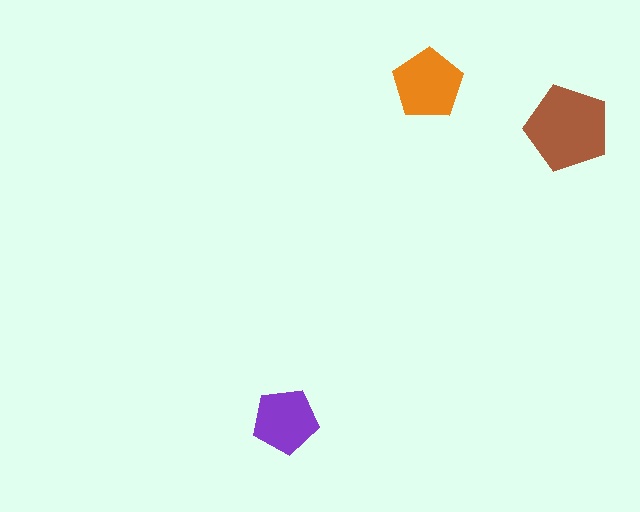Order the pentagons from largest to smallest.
the brown one, the orange one, the purple one.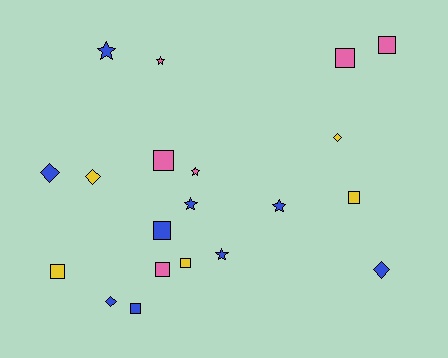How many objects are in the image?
There are 20 objects.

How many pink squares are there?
There are 4 pink squares.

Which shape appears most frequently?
Square, with 9 objects.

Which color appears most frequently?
Blue, with 9 objects.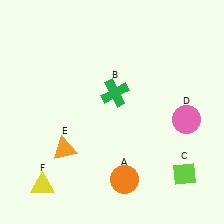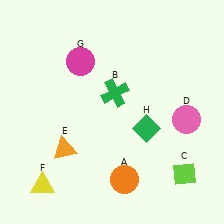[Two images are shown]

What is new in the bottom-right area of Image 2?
A green diamond (H) was added in the bottom-right area of Image 2.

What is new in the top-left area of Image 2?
A magenta circle (G) was added in the top-left area of Image 2.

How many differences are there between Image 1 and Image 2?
There are 2 differences between the two images.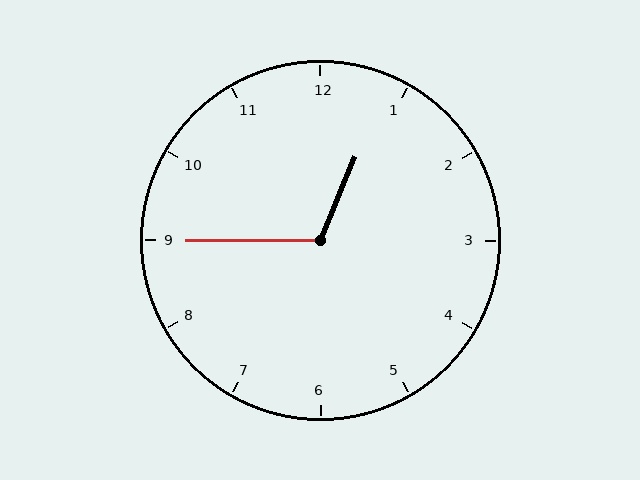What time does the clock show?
12:45.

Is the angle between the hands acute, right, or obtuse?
It is obtuse.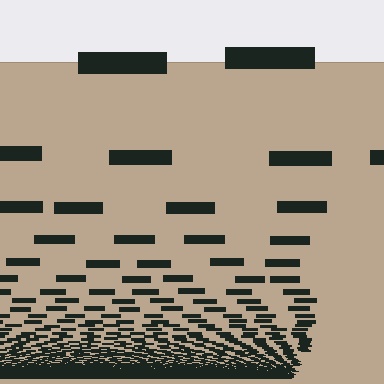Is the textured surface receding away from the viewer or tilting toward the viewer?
The surface appears to tilt toward the viewer. Texture elements get larger and sparser toward the top.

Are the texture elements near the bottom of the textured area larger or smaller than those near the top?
Smaller. The gradient is inverted — elements near the bottom are smaller and denser.